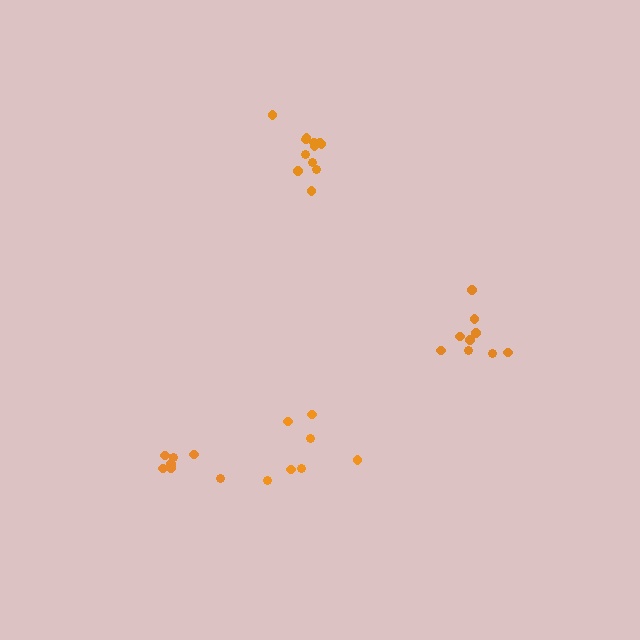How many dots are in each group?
Group 1: 12 dots, Group 2: 9 dots, Group 3: 7 dots, Group 4: 7 dots (35 total).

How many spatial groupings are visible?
There are 4 spatial groupings.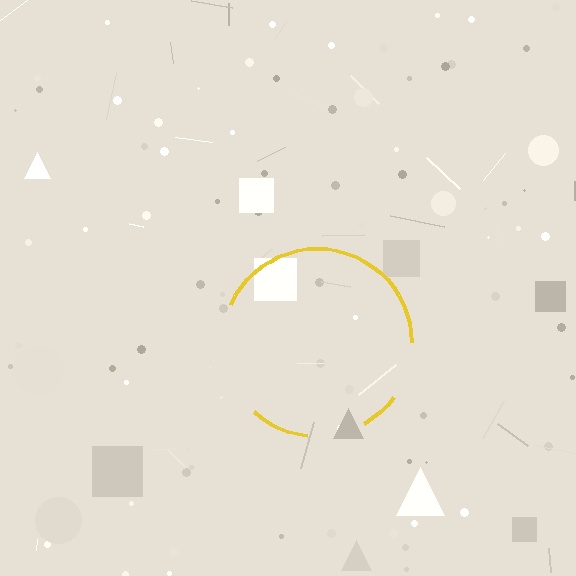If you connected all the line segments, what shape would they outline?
They would outline a circle.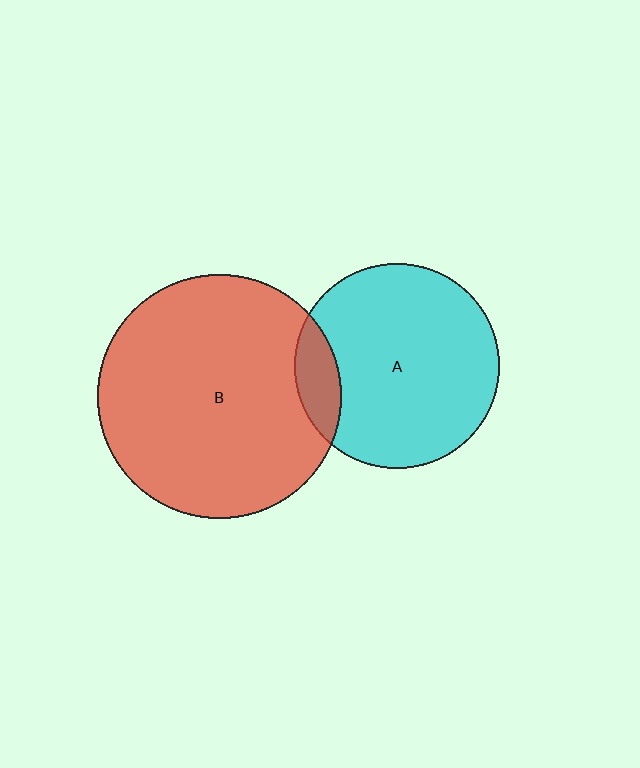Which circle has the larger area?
Circle B (red).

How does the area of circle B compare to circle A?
Approximately 1.4 times.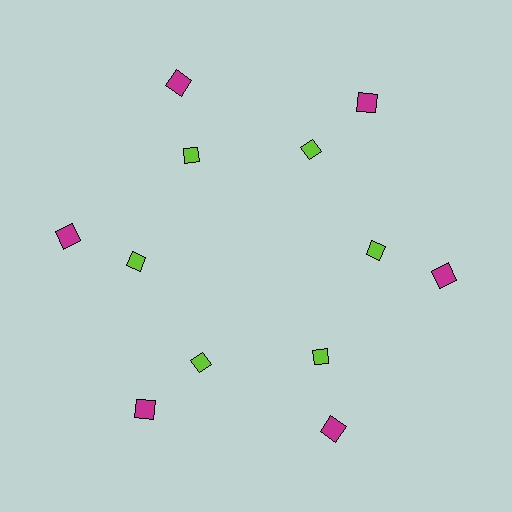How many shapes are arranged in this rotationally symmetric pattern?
There are 12 shapes, arranged in 6 groups of 2.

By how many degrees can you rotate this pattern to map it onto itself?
The pattern maps onto itself every 60 degrees of rotation.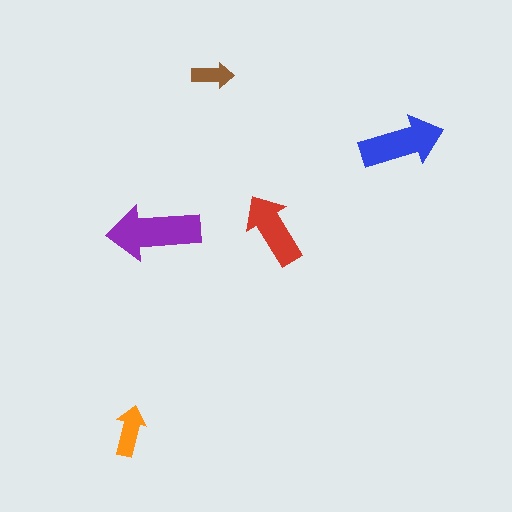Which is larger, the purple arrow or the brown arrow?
The purple one.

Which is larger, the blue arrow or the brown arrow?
The blue one.